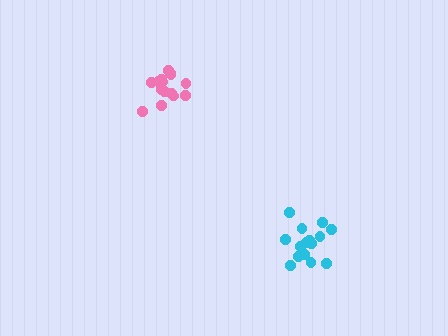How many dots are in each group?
Group 1: 17 dots, Group 2: 15 dots (32 total).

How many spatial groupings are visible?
There are 2 spatial groupings.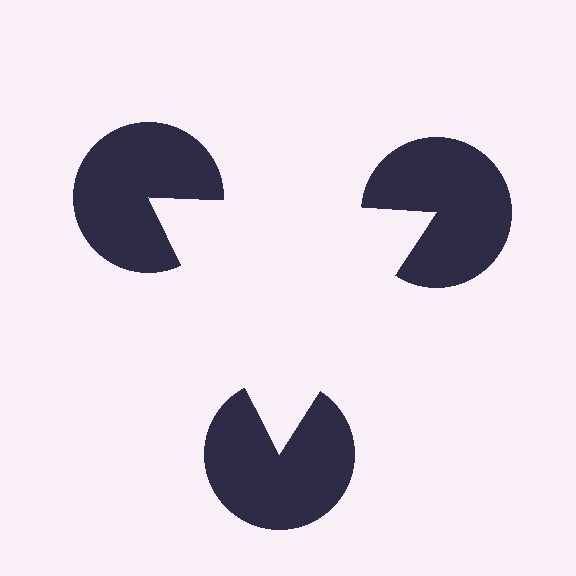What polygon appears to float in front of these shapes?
An illusory triangle — its edges are inferred from the aligned wedge cuts in the pac-man discs, not physically drawn.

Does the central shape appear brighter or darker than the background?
It typically appears slightly brighter than the background, even though no actual brightness change is drawn.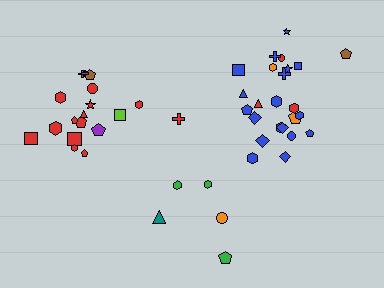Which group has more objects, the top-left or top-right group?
The top-right group.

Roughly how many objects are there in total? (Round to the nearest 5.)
Roughly 50 objects in total.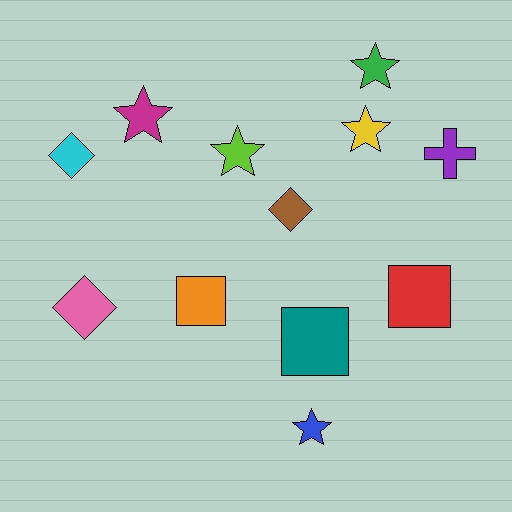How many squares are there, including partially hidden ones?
There are 3 squares.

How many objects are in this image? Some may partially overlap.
There are 12 objects.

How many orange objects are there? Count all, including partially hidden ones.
There is 1 orange object.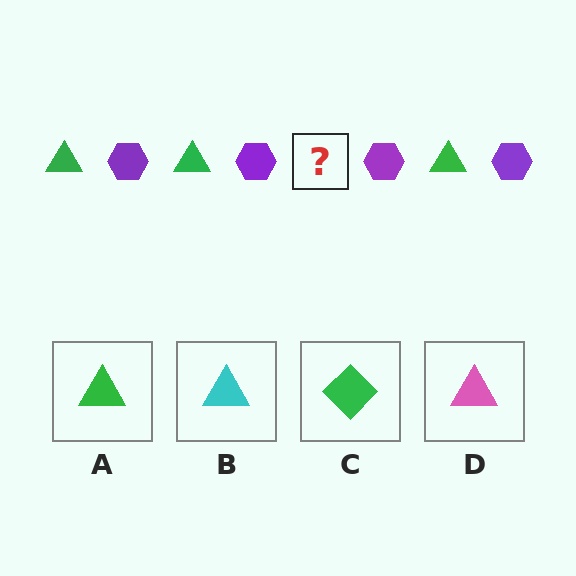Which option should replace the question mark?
Option A.